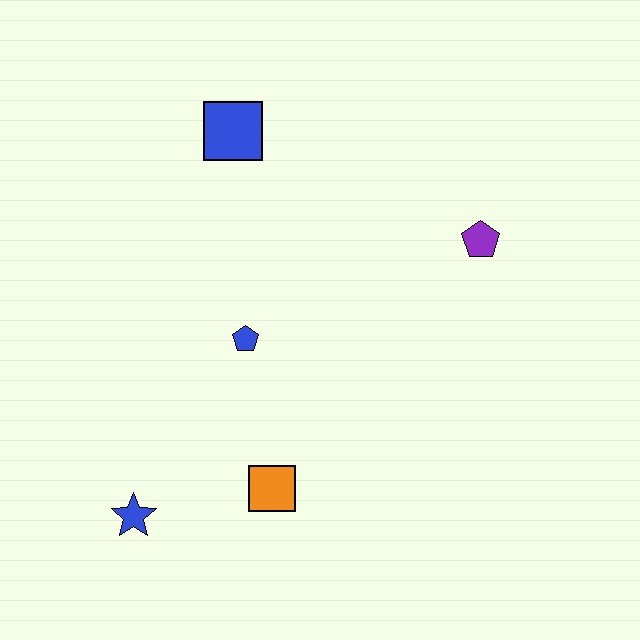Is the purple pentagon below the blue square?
Yes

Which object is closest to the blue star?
The orange square is closest to the blue star.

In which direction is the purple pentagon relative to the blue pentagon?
The purple pentagon is to the right of the blue pentagon.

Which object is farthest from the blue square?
The blue star is farthest from the blue square.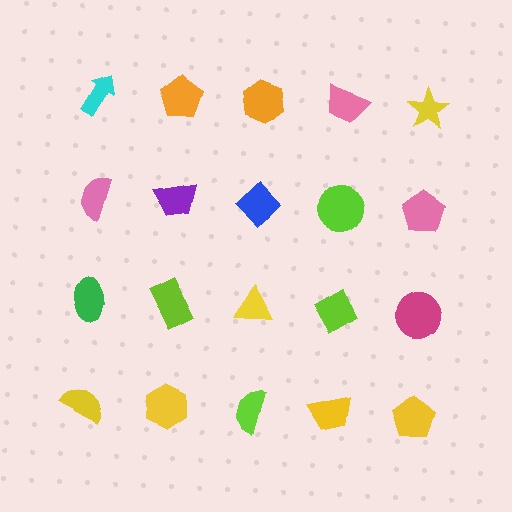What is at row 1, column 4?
A pink trapezoid.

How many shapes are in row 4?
5 shapes.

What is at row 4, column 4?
A yellow trapezoid.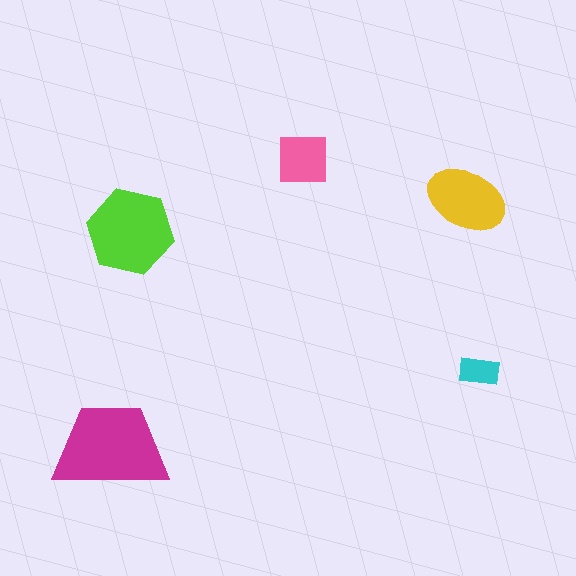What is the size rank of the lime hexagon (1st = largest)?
2nd.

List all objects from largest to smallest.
The magenta trapezoid, the lime hexagon, the yellow ellipse, the pink square, the cyan rectangle.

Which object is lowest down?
The magenta trapezoid is bottommost.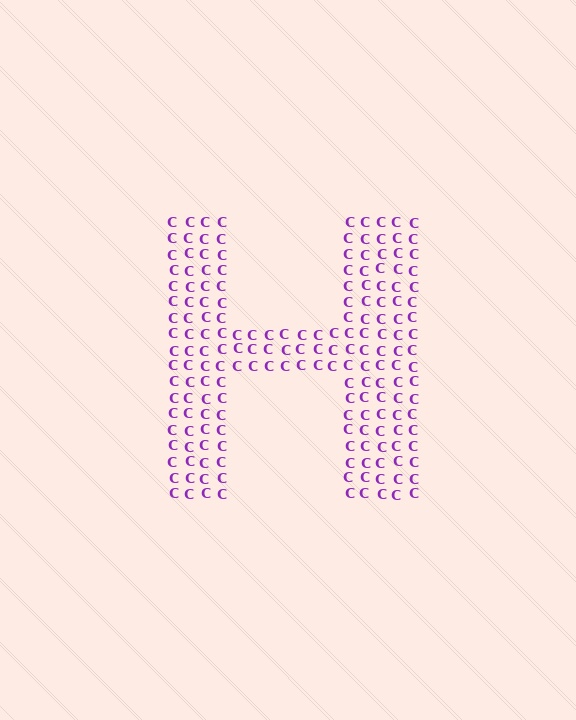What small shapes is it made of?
It is made of small letter C's.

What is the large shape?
The large shape is the letter H.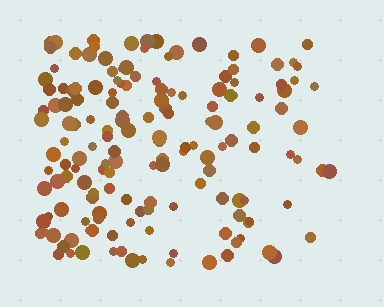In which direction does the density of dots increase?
From right to left, with the left side densest.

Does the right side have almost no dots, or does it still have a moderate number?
Still a moderate number, just noticeably fewer than the left.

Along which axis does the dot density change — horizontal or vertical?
Horizontal.